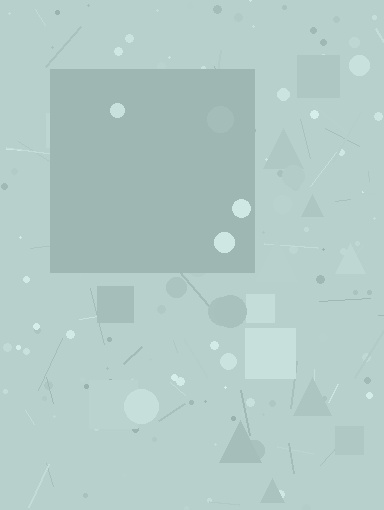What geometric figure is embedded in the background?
A square is embedded in the background.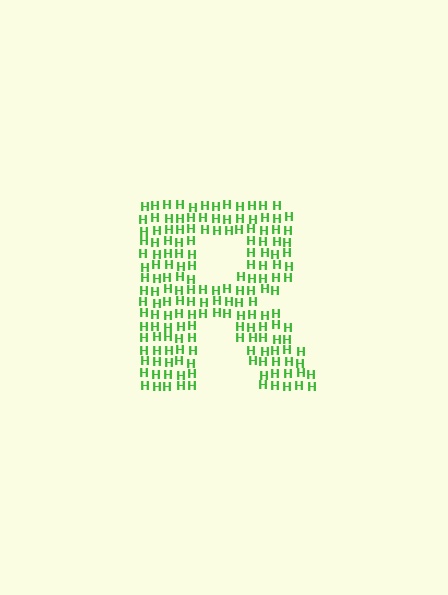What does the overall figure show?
The overall figure shows the letter R.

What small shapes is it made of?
It is made of small letter H's.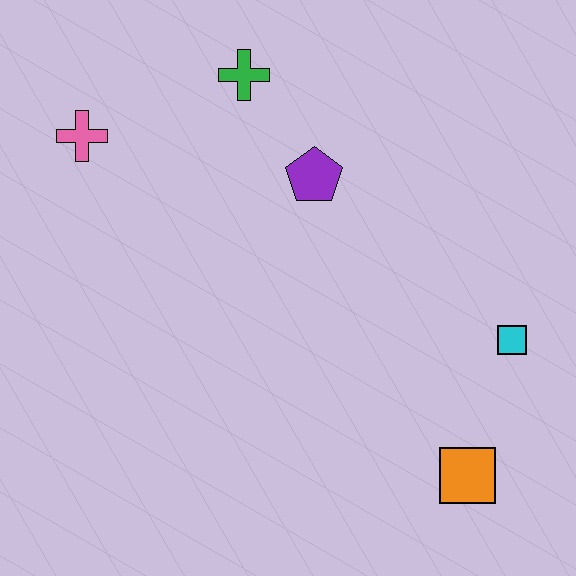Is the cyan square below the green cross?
Yes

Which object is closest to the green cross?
The purple pentagon is closest to the green cross.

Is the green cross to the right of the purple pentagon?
No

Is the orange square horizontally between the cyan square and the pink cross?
Yes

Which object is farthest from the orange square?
The pink cross is farthest from the orange square.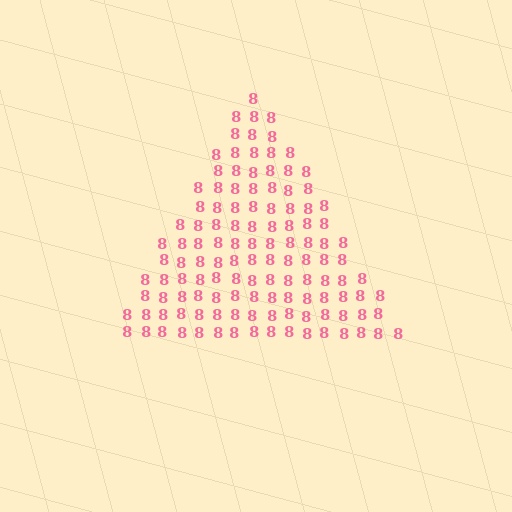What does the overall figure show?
The overall figure shows a triangle.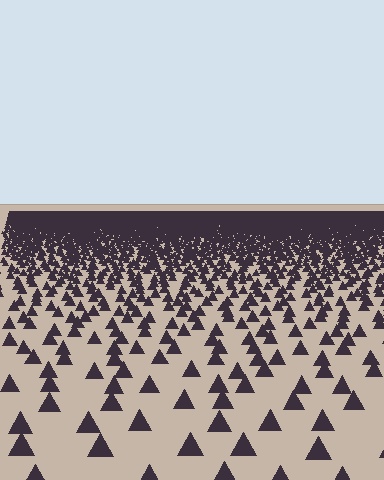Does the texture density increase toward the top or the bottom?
Density increases toward the top.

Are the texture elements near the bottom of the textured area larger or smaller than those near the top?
Larger. Near the bottom, elements are closer to the viewer and appear at a bigger on-screen size.